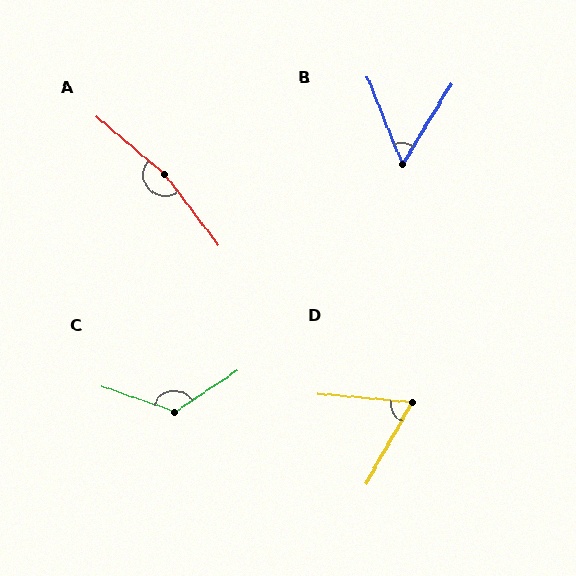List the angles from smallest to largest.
B (53°), D (66°), C (127°), A (168°).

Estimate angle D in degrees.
Approximately 66 degrees.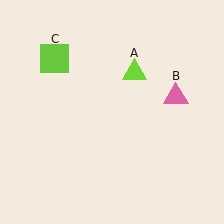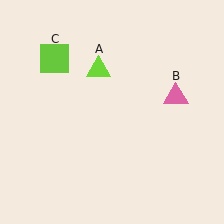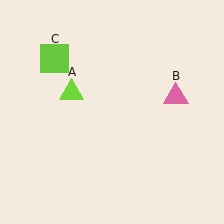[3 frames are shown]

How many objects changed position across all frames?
1 object changed position: lime triangle (object A).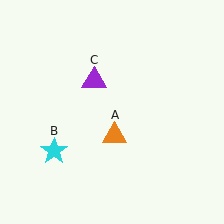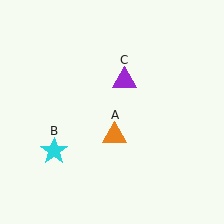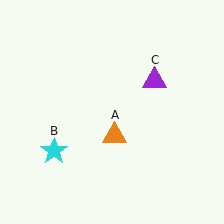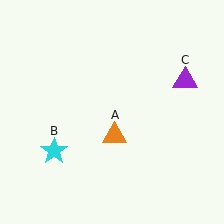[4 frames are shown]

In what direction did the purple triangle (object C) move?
The purple triangle (object C) moved right.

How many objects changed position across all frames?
1 object changed position: purple triangle (object C).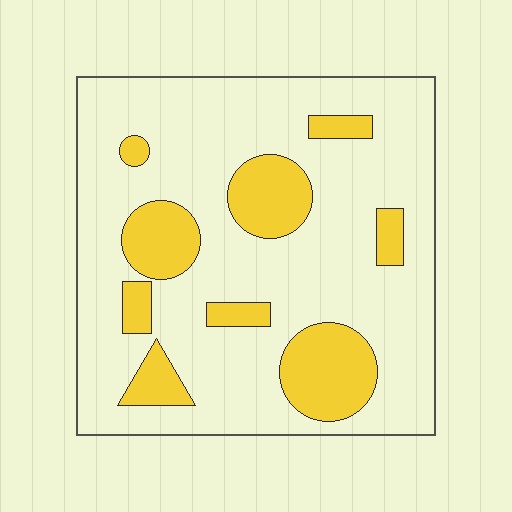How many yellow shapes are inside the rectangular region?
9.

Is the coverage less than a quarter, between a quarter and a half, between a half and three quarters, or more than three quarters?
Less than a quarter.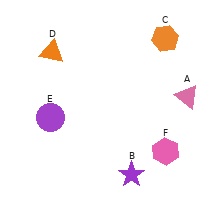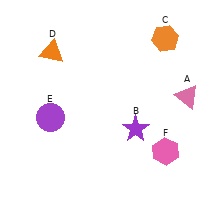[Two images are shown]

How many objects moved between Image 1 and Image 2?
1 object moved between the two images.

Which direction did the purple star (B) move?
The purple star (B) moved up.